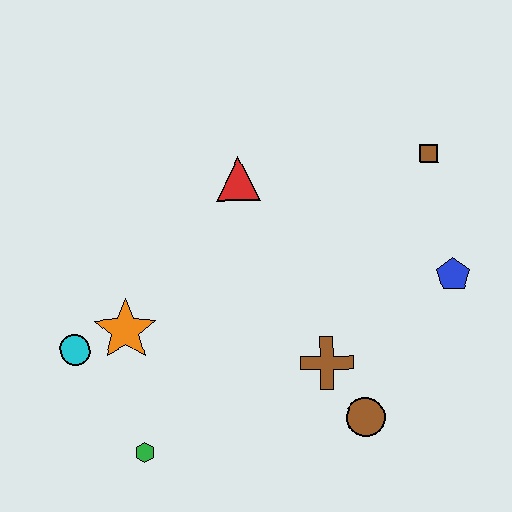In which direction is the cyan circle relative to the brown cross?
The cyan circle is to the left of the brown cross.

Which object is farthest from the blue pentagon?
The cyan circle is farthest from the blue pentagon.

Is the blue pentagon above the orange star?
Yes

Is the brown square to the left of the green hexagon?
No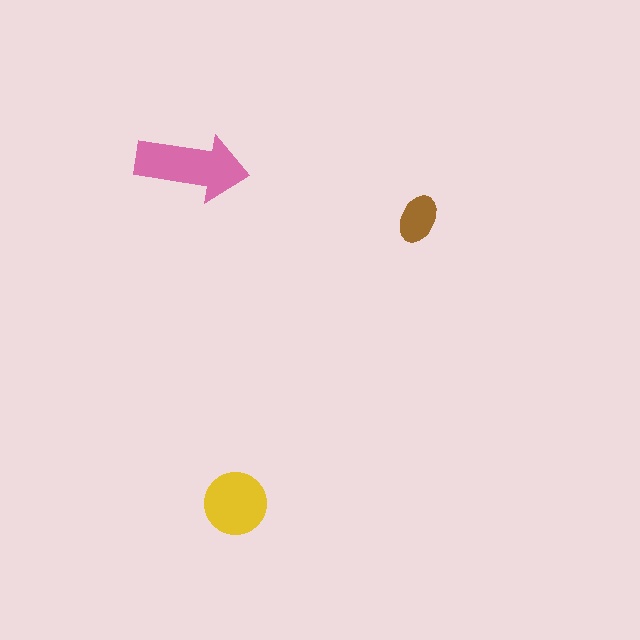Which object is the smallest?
The brown ellipse.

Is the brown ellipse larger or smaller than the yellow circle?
Smaller.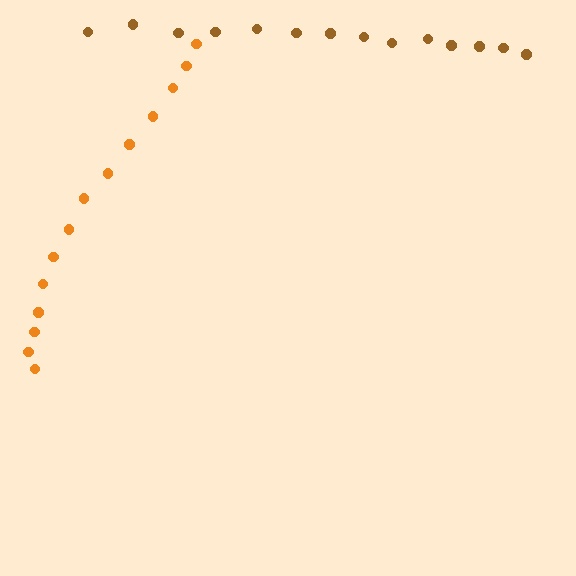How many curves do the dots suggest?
There are 2 distinct paths.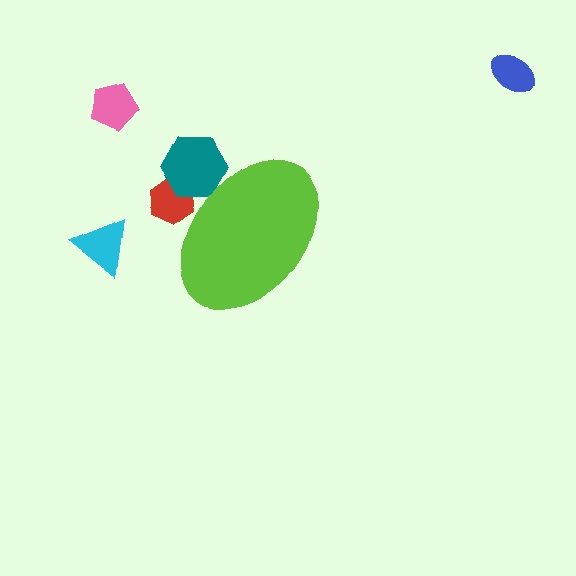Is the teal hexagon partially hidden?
Yes, the teal hexagon is partially hidden behind the lime ellipse.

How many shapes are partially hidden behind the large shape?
2 shapes are partially hidden.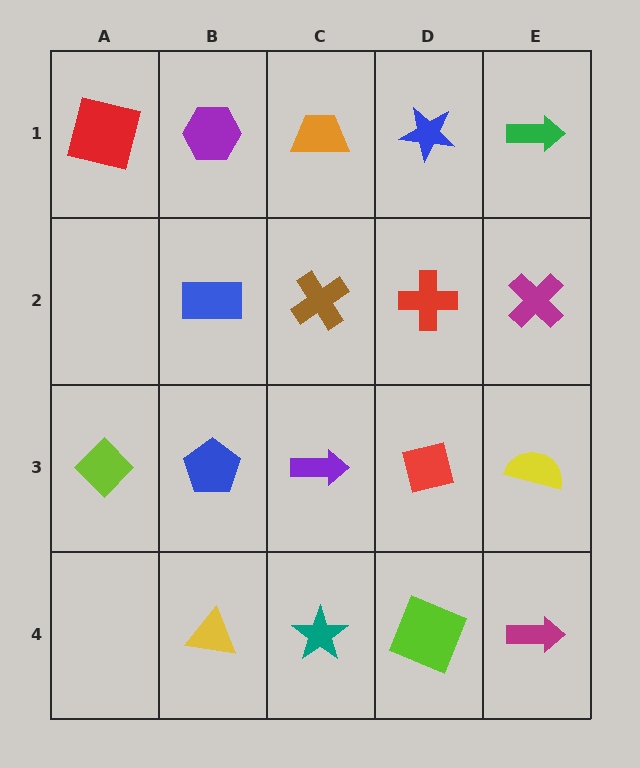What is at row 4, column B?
A yellow triangle.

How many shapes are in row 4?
4 shapes.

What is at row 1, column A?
A red square.